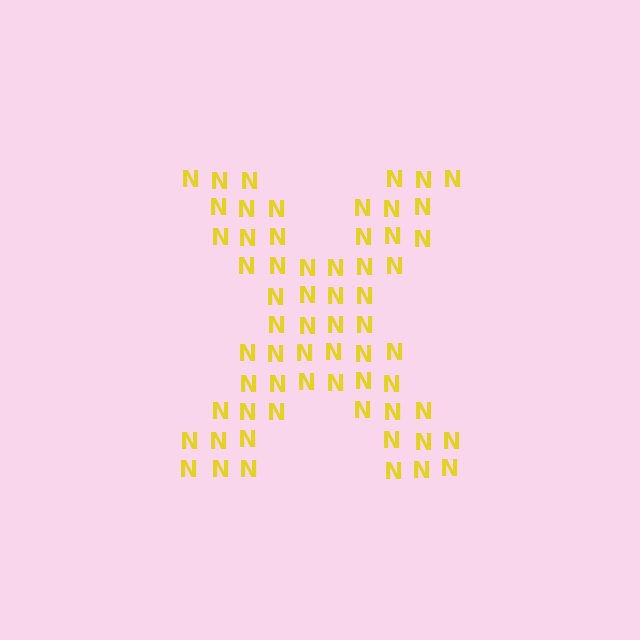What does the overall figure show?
The overall figure shows the letter X.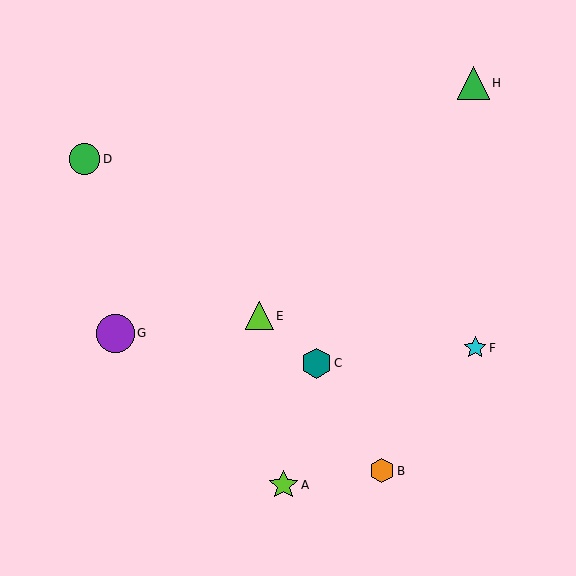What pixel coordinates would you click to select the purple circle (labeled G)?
Click at (115, 333) to select the purple circle G.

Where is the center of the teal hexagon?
The center of the teal hexagon is at (316, 363).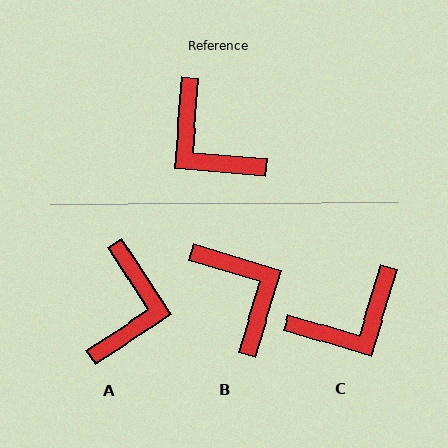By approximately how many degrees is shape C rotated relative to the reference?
Approximately 78 degrees counter-clockwise.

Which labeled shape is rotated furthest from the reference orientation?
B, about 168 degrees away.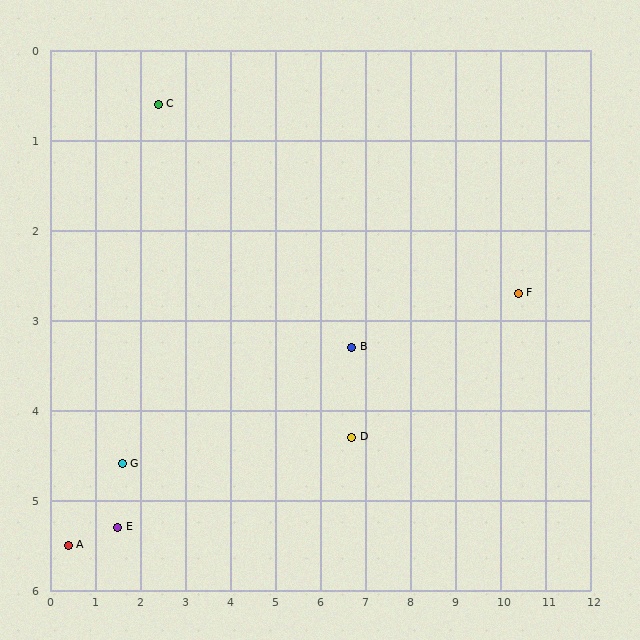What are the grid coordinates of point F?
Point F is at approximately (10.4, 2.7).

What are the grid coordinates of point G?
Point G is at approximately (1.6, 4.6).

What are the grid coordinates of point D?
Point D is at approximately (6.7, 4.3).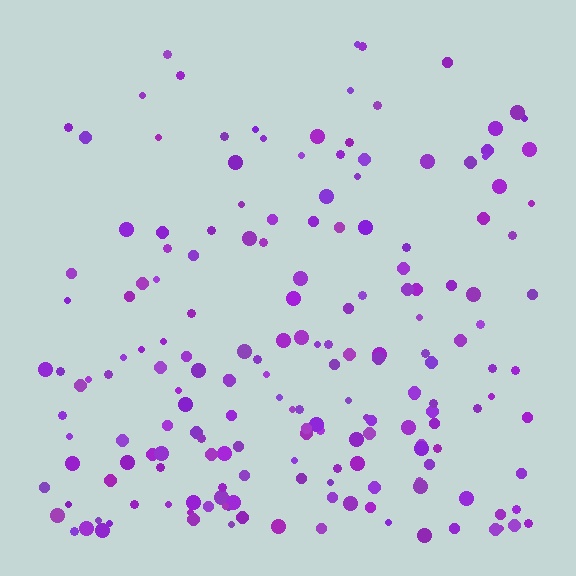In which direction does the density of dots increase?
From top to bottom, with the bottom side densest.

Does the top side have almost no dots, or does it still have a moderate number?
Still a moderate number, just noticeably fewer than the bottom.